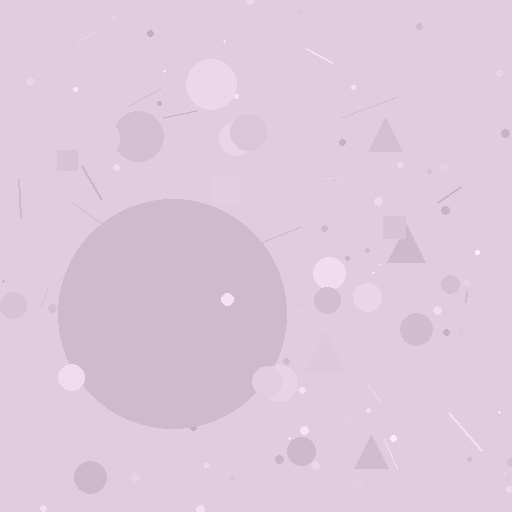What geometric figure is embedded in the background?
A circle is embedded in the background.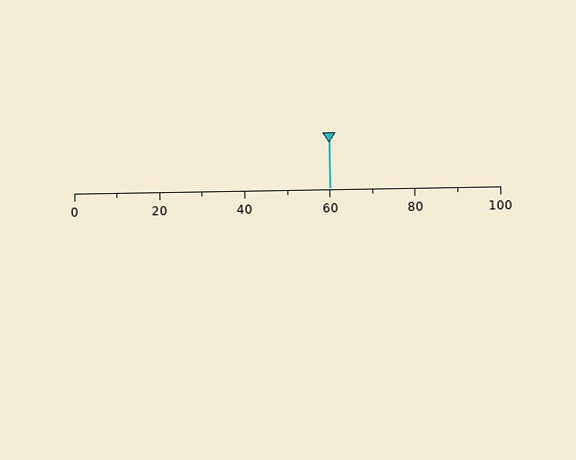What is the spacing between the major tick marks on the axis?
The major ticks are spaced 20 apart.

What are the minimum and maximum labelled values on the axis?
The axis runs from 0 to 100.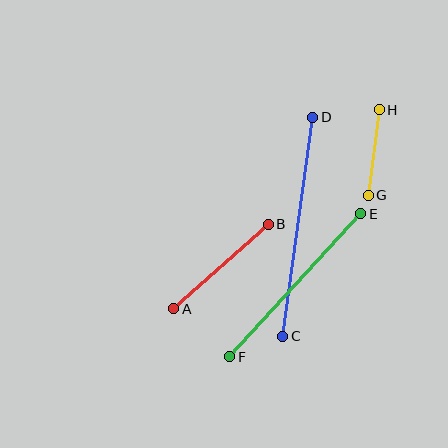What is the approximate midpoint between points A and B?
The midpoint is at approximately (221, 266) pixels.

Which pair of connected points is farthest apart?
Points C and D are farthest apart.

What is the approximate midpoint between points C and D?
The midpoint is at approximately (298, 227) pixels.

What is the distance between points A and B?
The distance is approximately 127 pixels.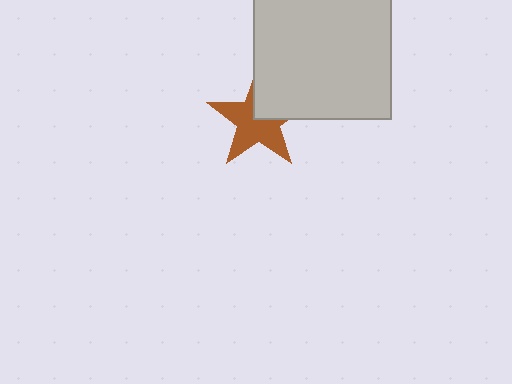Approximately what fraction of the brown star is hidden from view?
Roughly 34% of the brown star is hidden behind the light gray square.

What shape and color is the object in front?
The object in front is a light gray square.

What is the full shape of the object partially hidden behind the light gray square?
The partially hidden object is a brown star.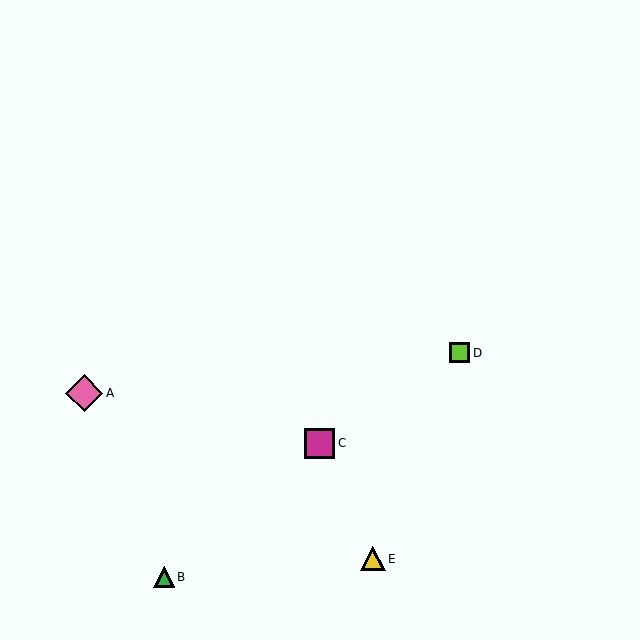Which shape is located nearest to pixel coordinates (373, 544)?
The yellow triangle (labeled E) at (373, 559) is nearest to that location.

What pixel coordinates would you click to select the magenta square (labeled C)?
Click at (320, 443) to select the magenta square C.